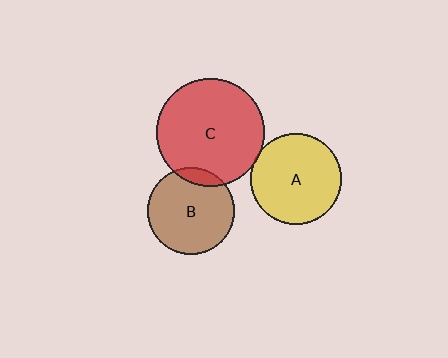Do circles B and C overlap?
Yes.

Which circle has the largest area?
Circle C (red).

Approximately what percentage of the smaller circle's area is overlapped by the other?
Approximately 10%.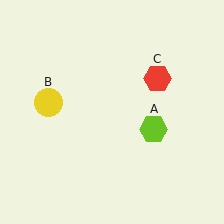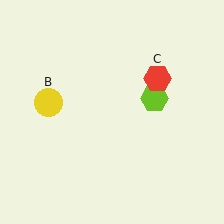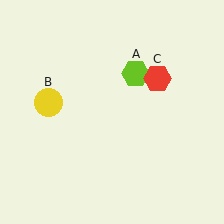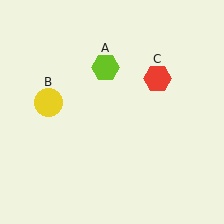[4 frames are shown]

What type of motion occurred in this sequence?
The lime hexagon (object A) rotated counterclockwise around the center of the scene.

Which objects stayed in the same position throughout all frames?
Yellow circle (object B) and red hexagon (object C) remained stationary.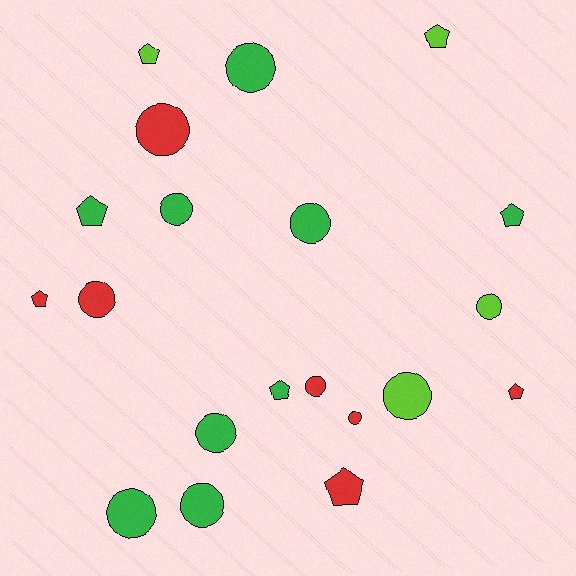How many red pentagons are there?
There are 3 red pentagons.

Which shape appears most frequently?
Circle, with 12 objects.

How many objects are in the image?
There are 20 objects.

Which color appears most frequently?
Green, with 9 objects.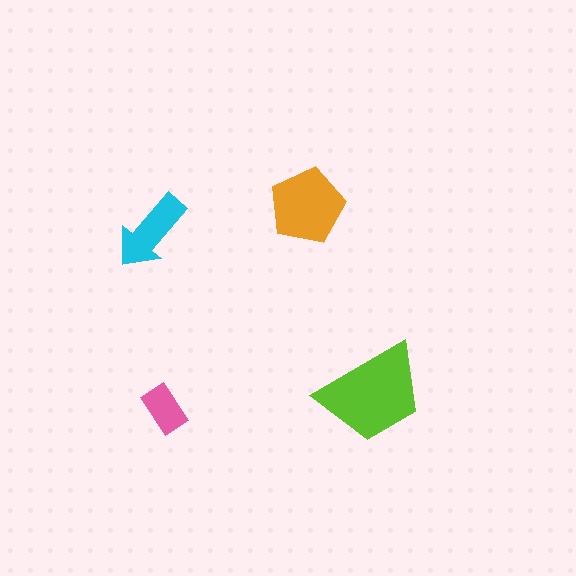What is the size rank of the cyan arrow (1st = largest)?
3rd.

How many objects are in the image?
There are 4 objects in the image.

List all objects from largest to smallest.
The lime trapezoid, the orange pentagon, the cyan arrow, the pink rectangle.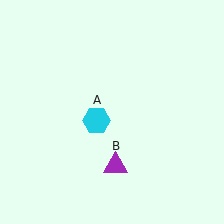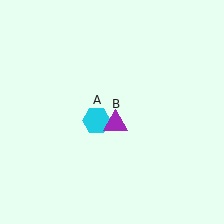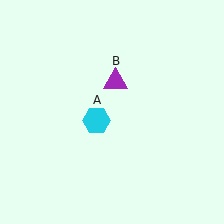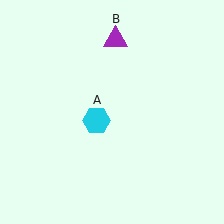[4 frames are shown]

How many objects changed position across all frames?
1 object changed position: purple triangle (object B).